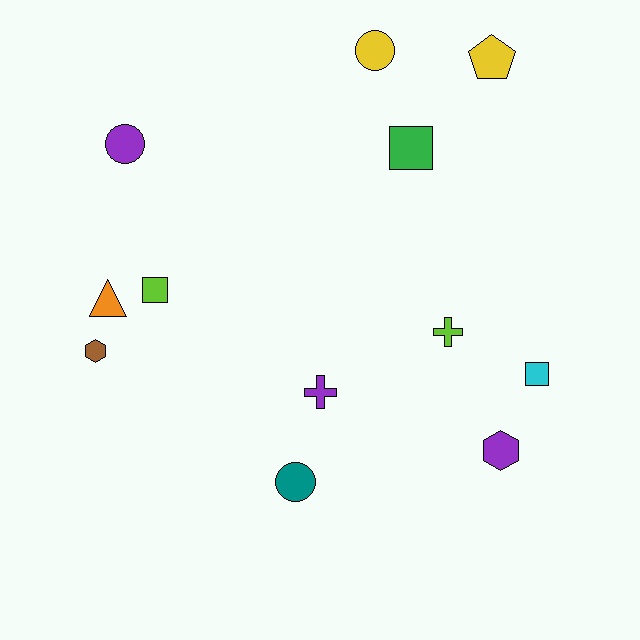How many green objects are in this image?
There is 1 green object.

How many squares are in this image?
There are 3 squares.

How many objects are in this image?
There are 12 objects.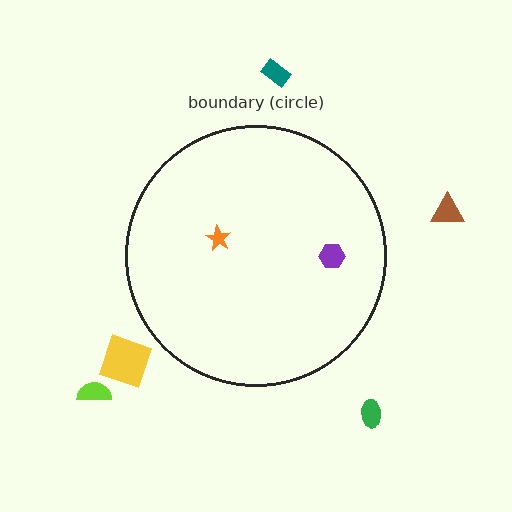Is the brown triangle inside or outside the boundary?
Outside.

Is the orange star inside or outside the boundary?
Inside.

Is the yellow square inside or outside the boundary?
Outside.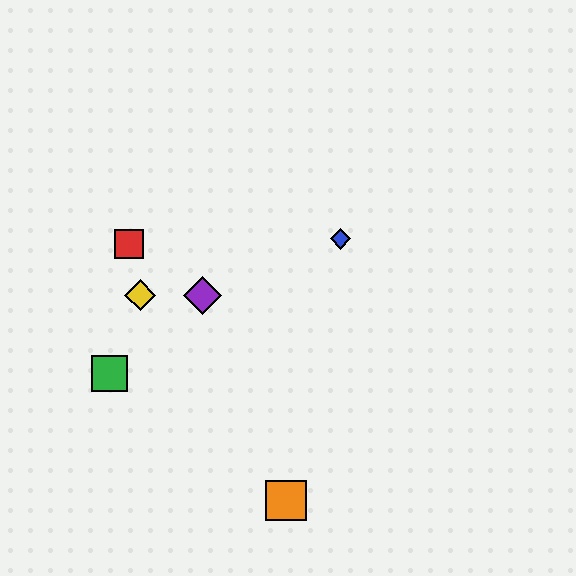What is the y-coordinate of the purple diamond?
The purple diamond is at y≈295.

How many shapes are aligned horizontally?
2 shapes (the yellow diamond, the purple diamond) are aligned horizontally.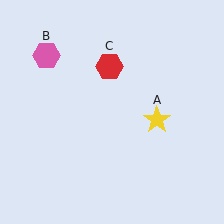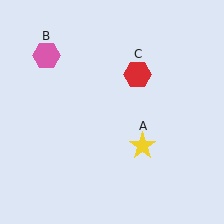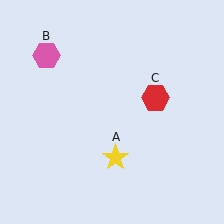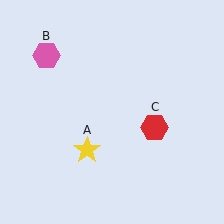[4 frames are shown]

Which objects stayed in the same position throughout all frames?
Pink hexagon (object B) remained stationary.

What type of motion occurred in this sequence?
The yellow star (object A), red hexagon (object C) rotated clockwise around the center of the scene.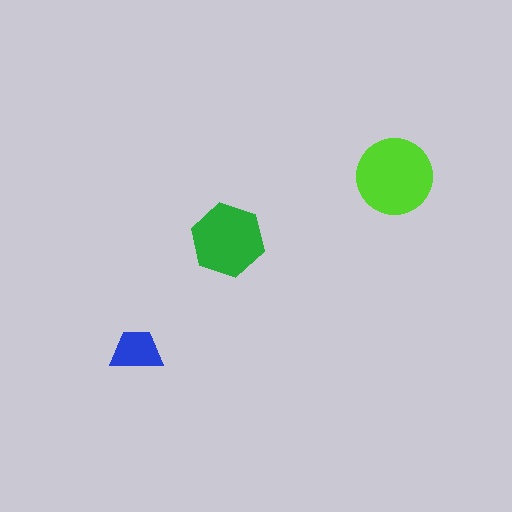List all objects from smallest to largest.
The blue trapezoid, the green hexagon, the lime circle.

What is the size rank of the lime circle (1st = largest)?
1st.